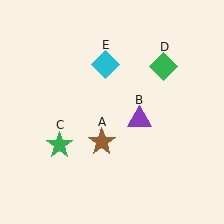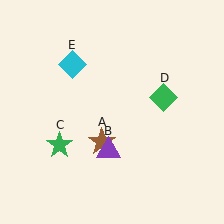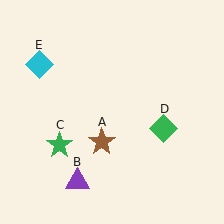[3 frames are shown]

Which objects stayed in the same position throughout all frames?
Brown star (object A) and green star (object C) remained stationary.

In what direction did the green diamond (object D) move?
The green diamond (object D) moved down.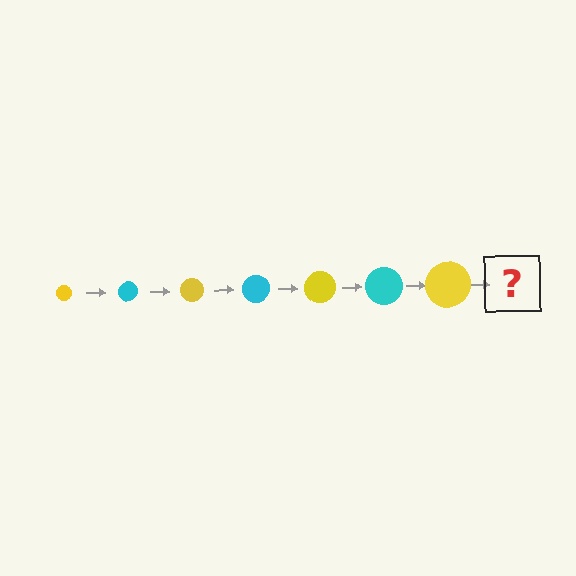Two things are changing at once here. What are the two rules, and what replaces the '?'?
The two rules are that the circle grows larger each step and the color cycles through yellow and cyan. The '?' should be a cyan circle, larger than the previous one.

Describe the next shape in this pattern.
It should be a cyan circle, larger than the previous one.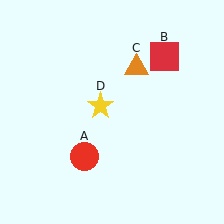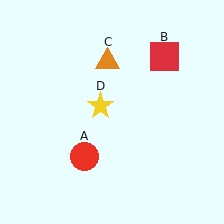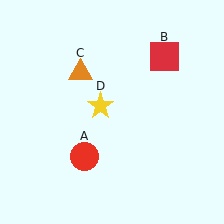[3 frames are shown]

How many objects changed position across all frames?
1 object changed position: orange triangle (object C).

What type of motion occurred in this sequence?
The orange triangle (object C) rotated counterclockwise around the center of the scene.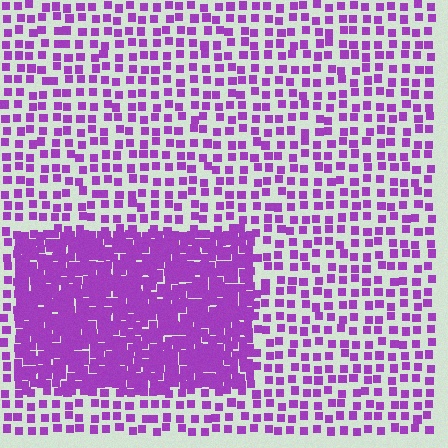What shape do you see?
I see a rectangle.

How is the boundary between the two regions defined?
The boundary is defined by a change in element density (approximately 2.8x ratio). All elements are the same color, size, and shape.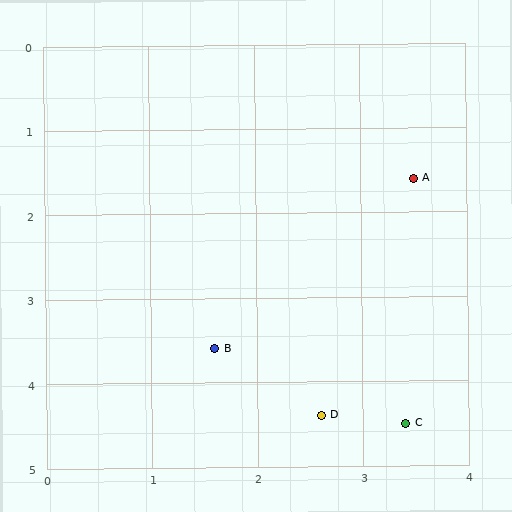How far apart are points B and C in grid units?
Points B and C are about 2.0 grid units apart.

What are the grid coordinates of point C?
Point C is at approximately (3.4, 4.5).